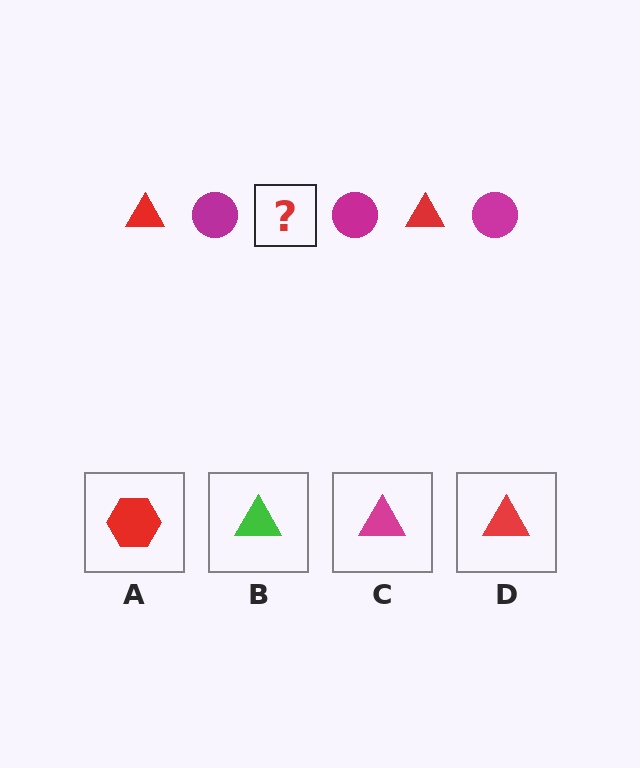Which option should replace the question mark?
Option D.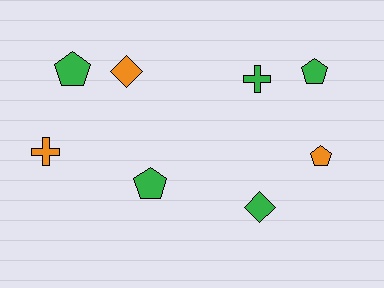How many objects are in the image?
There are 8 objects.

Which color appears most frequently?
Green, with 5 objects.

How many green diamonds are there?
There is 1 green diamond.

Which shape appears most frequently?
Pentagon, with 4 objects.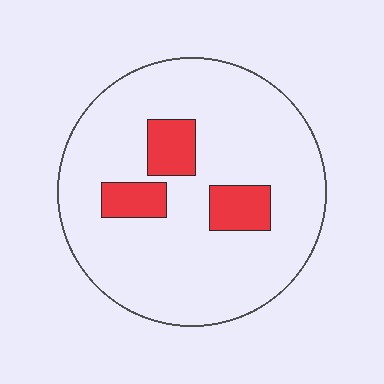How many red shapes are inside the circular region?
3.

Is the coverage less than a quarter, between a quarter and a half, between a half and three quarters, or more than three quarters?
Less than a quarter.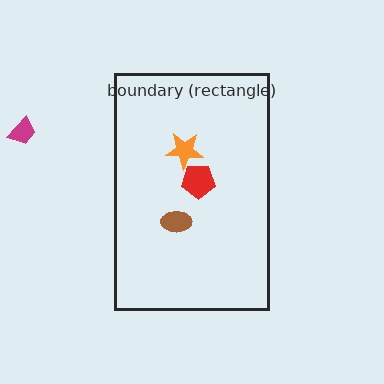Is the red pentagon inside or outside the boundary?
Inside.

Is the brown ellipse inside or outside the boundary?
Inside.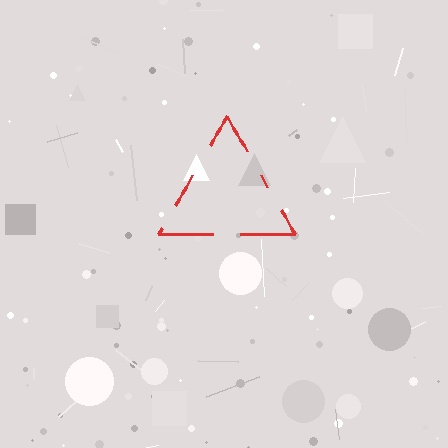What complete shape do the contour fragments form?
The contour fragments form a triangle.